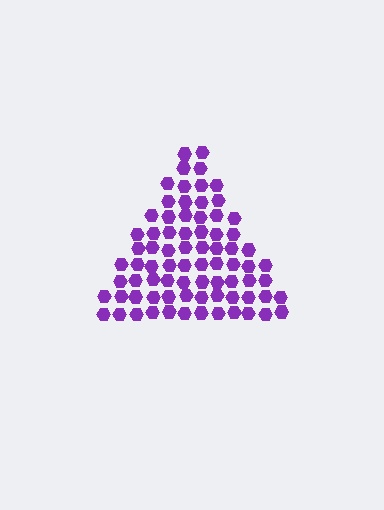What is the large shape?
The large shape is a triangle.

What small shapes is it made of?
It is made of small hexagons.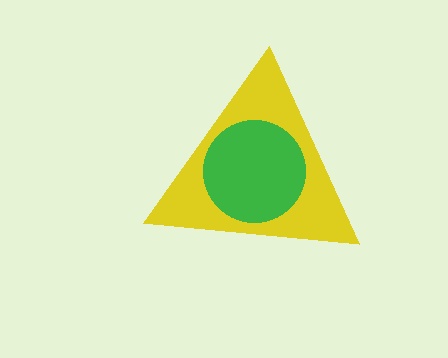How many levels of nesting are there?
2.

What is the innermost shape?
The green circle.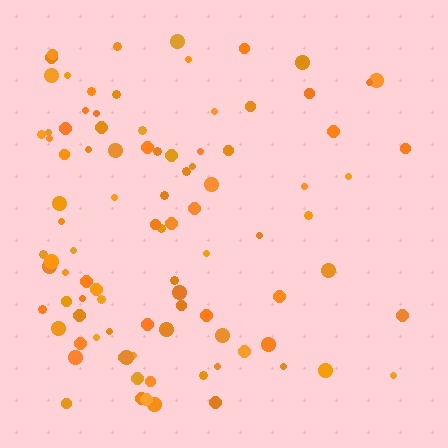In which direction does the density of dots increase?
From right to left, with the left side densest.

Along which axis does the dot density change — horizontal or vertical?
Horizontal.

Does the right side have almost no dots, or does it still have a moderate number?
Still a moderate number, just noticeably fewer than the left.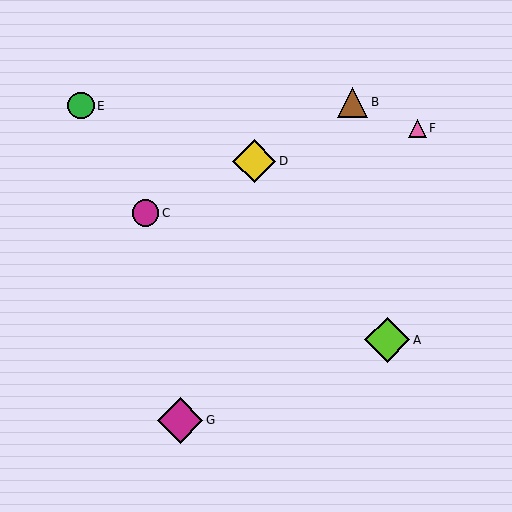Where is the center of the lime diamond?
The center of the lime diamond is at (387, 340).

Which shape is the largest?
The magenta diamond (labeled G) is the largest.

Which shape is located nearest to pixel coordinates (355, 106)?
The brown triangle (labeled B) at (352, 102) is nearest to that location.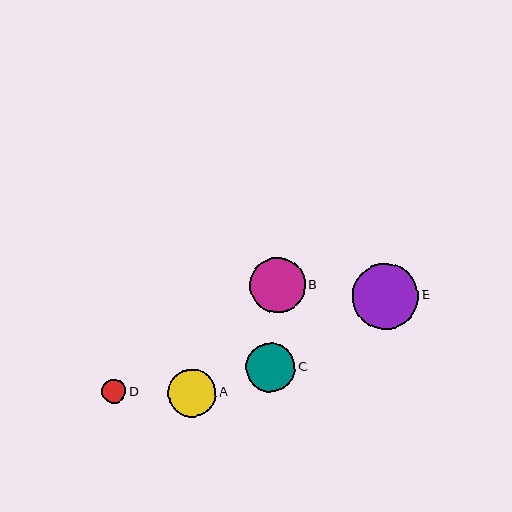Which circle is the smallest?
Circle D is the smallest with a size of approximately 24 pixels.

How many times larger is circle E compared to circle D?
Circle E is approximately 2.7 times the size of circle D.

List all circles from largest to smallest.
From largest to smallest: E, B, C, A, D.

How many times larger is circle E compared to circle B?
Circle E is approximately 1.2 times the size of circle B.